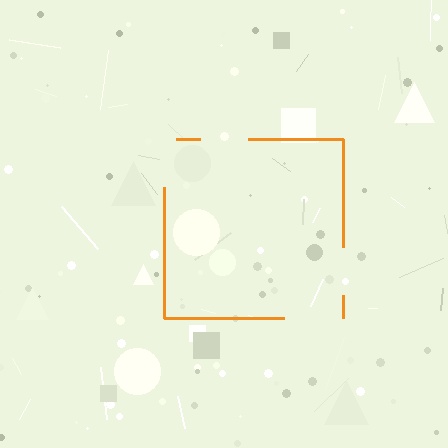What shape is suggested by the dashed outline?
The dashed outline suggests a square.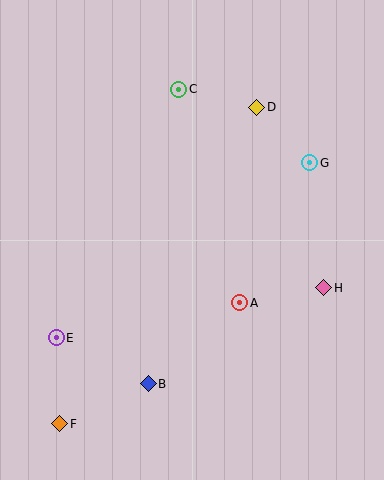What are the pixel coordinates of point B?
Point B is at (148, 384).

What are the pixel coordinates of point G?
Point G is at (310, 163).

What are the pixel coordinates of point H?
Point H is at (324, 288).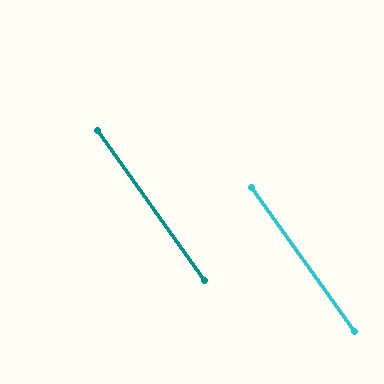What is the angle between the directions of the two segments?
Approximately 0 degrees.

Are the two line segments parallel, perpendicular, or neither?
Parallel — their directions differ by only 0.1°.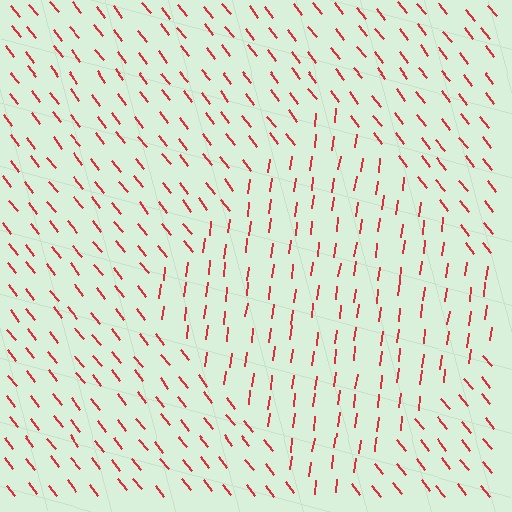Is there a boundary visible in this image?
Yes, there is a texture boundary formed by a change in line orientation.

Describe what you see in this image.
The image is filled with small red line segments. A diamond region in the image has lines oriented differently from the surrounding lines, creating a visible texture boundary.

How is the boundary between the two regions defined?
The boundary is defined purely by a change in line orientation (approximately 45 degrees difference). All lines are the same color and thickness.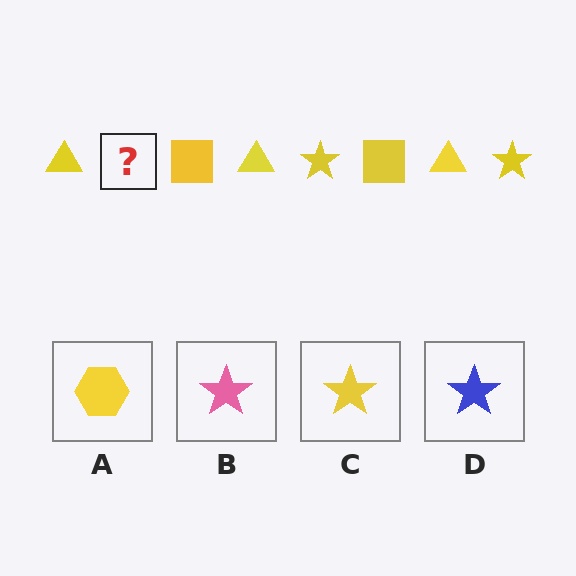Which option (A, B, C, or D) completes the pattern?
C.